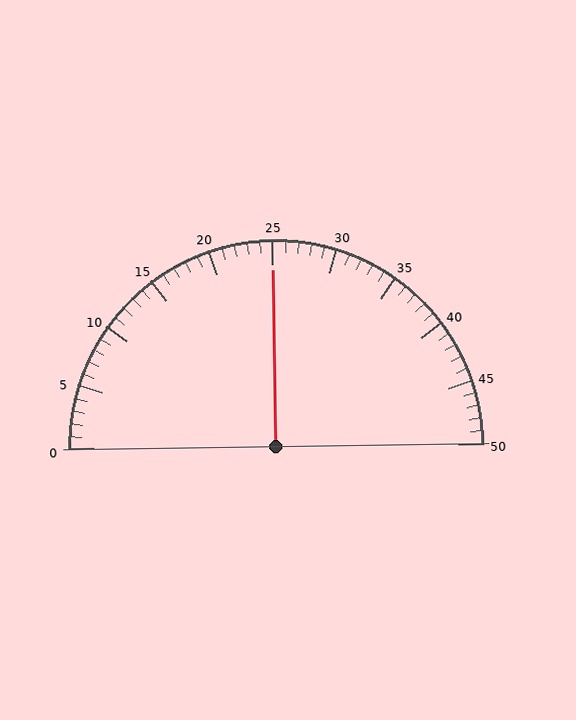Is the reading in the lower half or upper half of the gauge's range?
The reading is in the upper half of the range (0 to 50).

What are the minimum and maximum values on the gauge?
The gauge ranges from 0 to 50.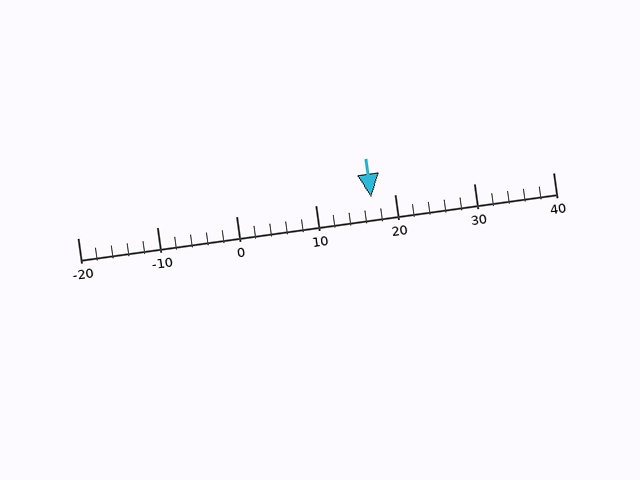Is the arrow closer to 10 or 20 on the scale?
The arrow is closer to 20.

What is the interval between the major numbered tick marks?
The major tick marks are spaced 10 units apart.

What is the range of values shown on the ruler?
The ruler shows values from -20 to 40.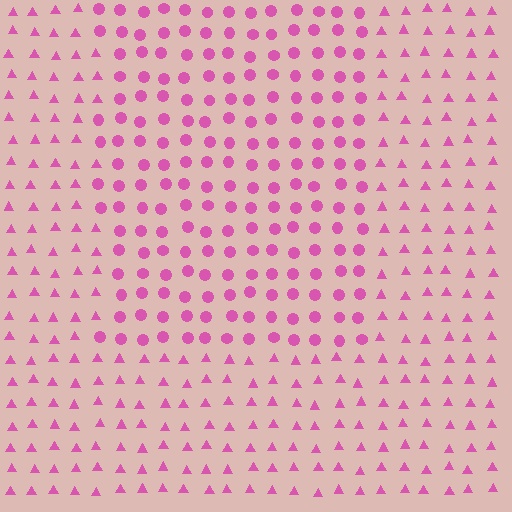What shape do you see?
I see a rectangle.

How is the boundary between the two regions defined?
The boundary is defined by a change in element shape: circles inside vs. triangles outside. All elements share the same color and spacing.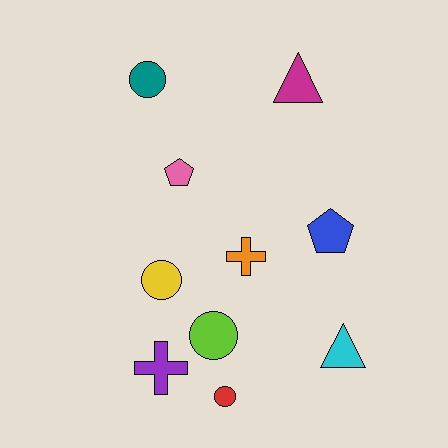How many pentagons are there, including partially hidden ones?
There are 2 pentagons.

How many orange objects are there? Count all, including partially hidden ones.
There is 1 orange object.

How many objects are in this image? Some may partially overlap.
There are 10 objects.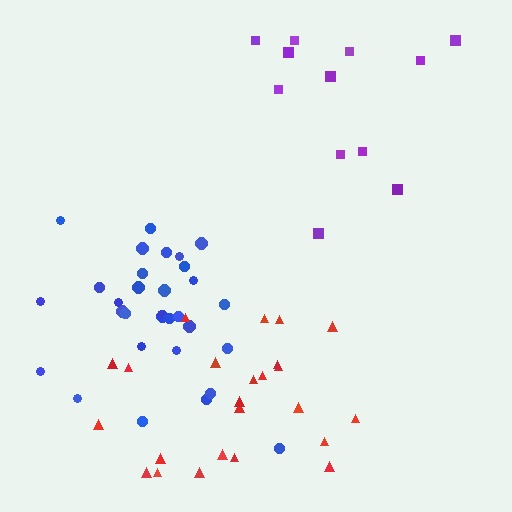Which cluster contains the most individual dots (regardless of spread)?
Blue (31).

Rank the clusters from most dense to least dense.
blue, red, purple.